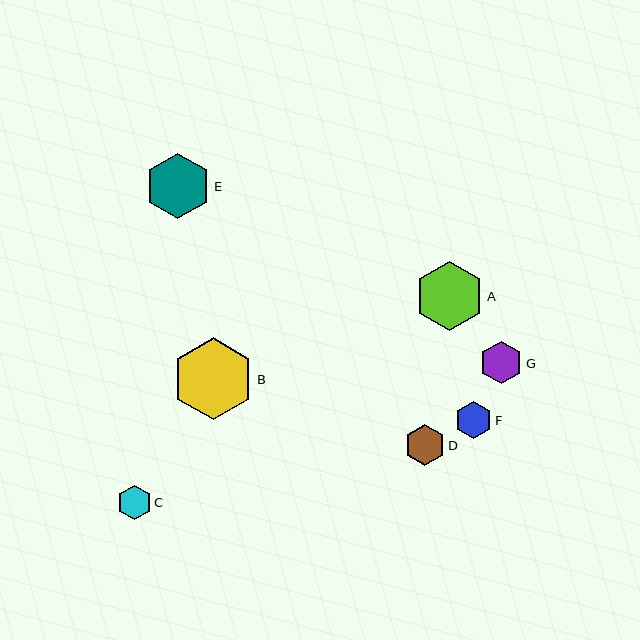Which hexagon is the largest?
Hexagon B is the largest with a size of approximately 82 pixels.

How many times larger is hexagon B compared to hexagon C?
Hexagon B is approximately 2.4 times the size of hexagon C.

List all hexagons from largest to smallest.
From largest to smallest: B, A, E, G, D, F, C.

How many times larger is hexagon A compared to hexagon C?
Hexagon A is approximately 2.0 times the size of hexagon C.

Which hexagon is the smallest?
Hexagon C is the smallest with a size of approximately 34 pixels.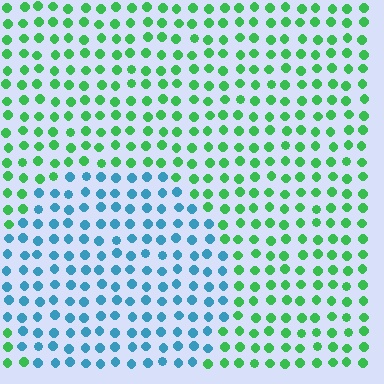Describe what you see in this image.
The image is filled with small green elements in a uniform arrangement. A circle-shaped region is visible where the elements are tinted to a slightly different hue, forming a subtle color boundary.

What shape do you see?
I see a circle.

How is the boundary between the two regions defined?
The boundary is defined purely by a slight shift in hue (about 65 degrees). Spacing, size, and orientation are identical on both sides.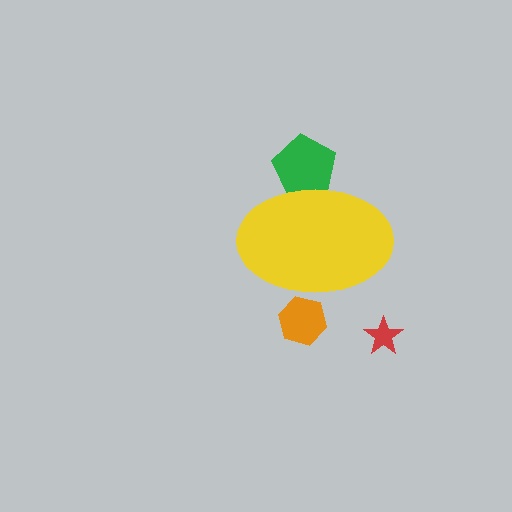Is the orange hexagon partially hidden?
Yes, the orange hexagon is partially hidden behind the yellow ellipse.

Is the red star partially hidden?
No, the red star is fully visible.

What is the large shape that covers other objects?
A yellow ellipse.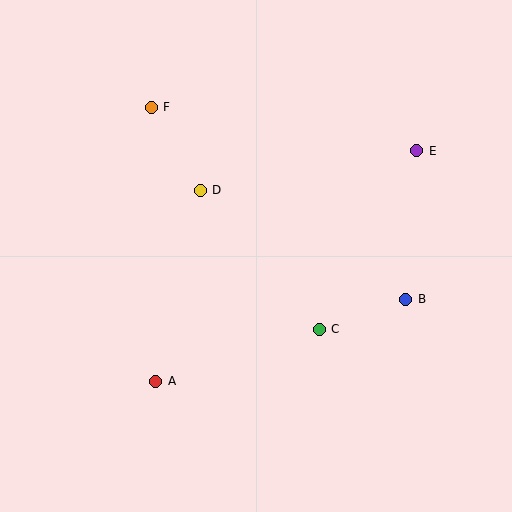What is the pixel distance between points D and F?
The distance between D and F is 96 pixels.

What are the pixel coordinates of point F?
Point F is at (151, 107).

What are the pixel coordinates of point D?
Point D is at (200, 190).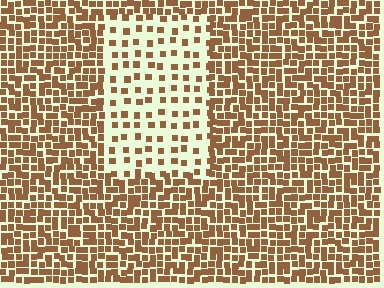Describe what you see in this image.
The image contains small brown elements arranged at two different densities. A rectangle-shaped region is visible where the elements are less densely packed than the surrounding area.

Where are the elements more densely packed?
The elements are more densely packed outside the rectangle boundary.